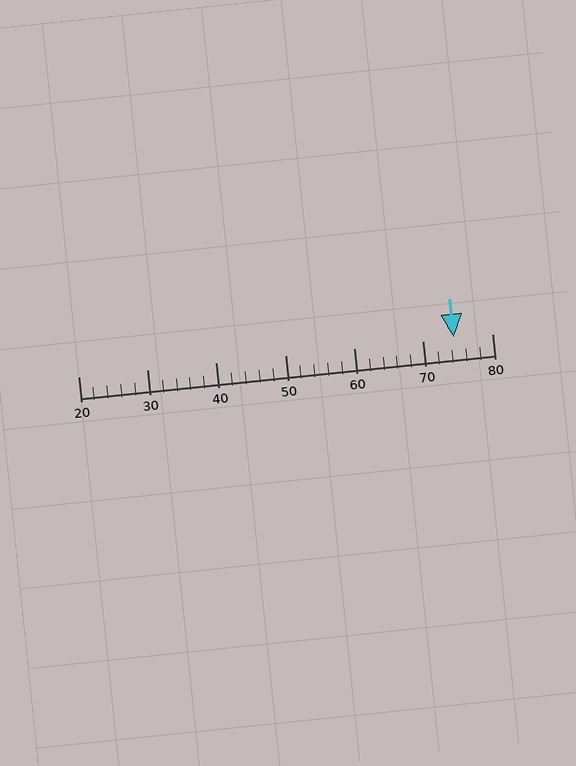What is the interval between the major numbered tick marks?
The major tick marks are spaced 10 units apart.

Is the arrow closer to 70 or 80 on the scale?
The arrow is closer to 70.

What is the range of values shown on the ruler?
The ruler shows values from 20 to 80.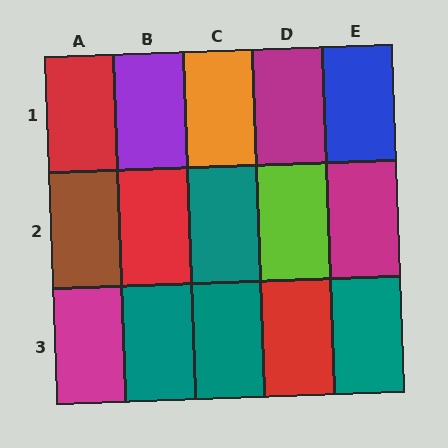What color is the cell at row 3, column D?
Red.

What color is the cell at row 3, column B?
Teal.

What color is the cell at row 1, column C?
Orange.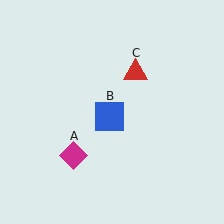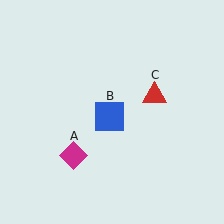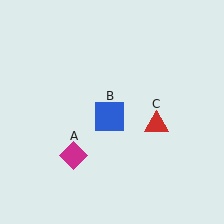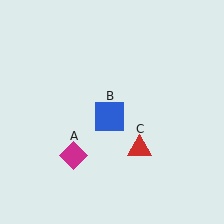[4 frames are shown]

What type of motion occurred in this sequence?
The red triangle (object C) rotated clockwise around the center of the scene.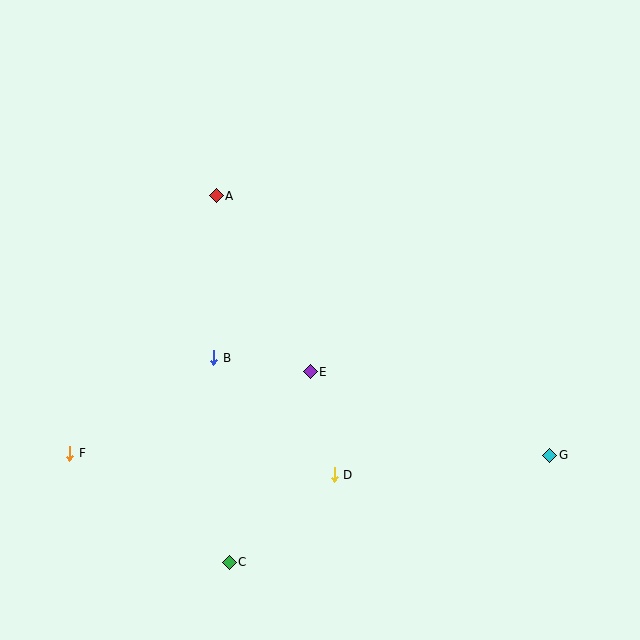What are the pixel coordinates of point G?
Point G is at (550, 455).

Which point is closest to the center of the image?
Point E at (310, 372) is closest to the center.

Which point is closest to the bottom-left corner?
Point F is closest to the bottom-left corner.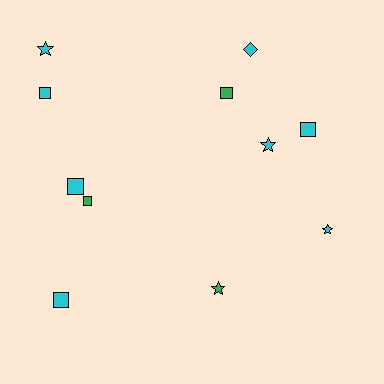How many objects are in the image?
There are 11 objects.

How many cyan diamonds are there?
There is 1 cyan diamond.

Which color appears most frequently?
Cyan, with 8 objects.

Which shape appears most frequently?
Square, with 6 objects.